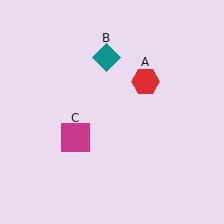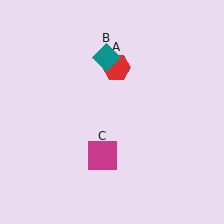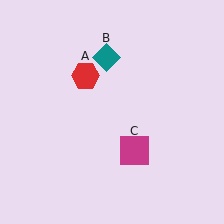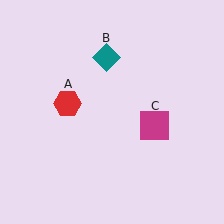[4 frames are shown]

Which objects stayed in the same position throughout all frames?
Teal diamond (object B) remained stationary.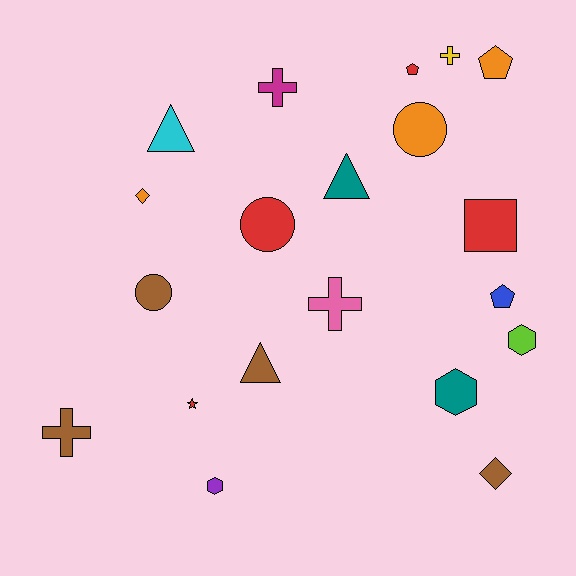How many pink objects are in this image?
There is 1 pink object.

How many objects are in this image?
There are 20 objects.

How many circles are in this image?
There are 3 circles.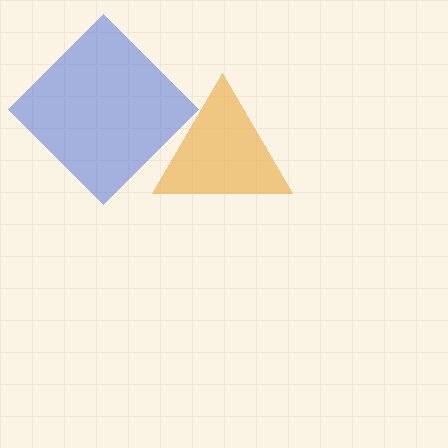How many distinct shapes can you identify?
There are 2 distinct shapes: an orange triangle, a blue diamond.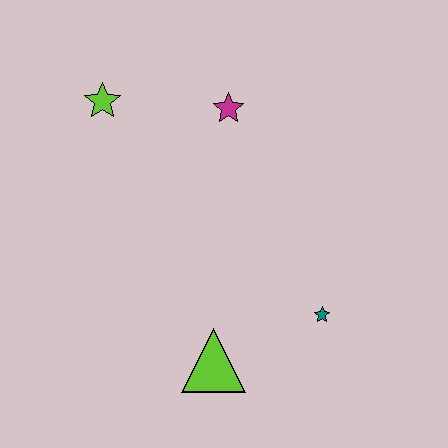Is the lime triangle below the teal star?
Yes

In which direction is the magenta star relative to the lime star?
The magenta star is to the right of the lime star.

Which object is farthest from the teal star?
The lime star is farthest from the teal star.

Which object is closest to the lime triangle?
The teal star is closest to the lime triangle.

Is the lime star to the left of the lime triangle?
Yes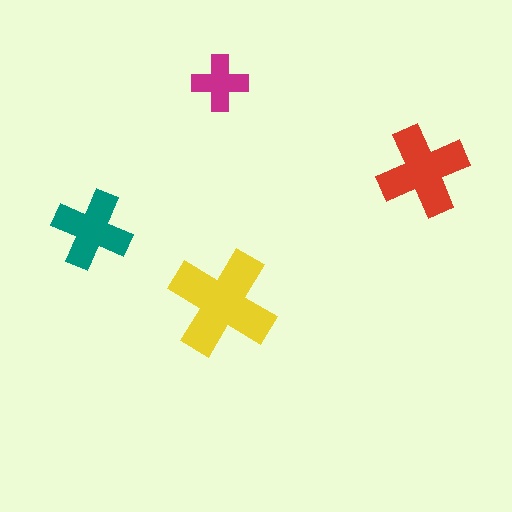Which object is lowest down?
The yellow cross is bottommost.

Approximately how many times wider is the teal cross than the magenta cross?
About 1.5 times wider.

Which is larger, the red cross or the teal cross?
The red one.